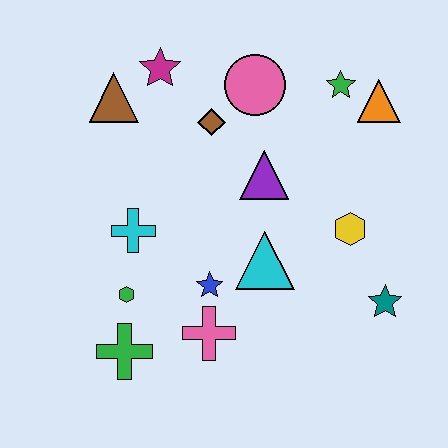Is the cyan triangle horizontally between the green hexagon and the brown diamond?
No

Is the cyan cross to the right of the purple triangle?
No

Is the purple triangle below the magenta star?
Yes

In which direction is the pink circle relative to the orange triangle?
The pink circle is to the left of the orange triangle.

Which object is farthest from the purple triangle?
The green cross is farthest from the purple triangle.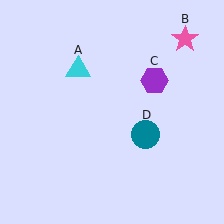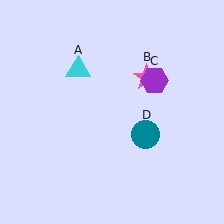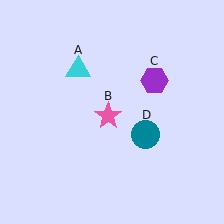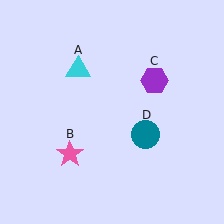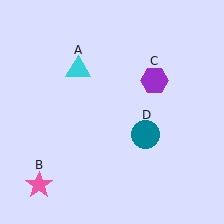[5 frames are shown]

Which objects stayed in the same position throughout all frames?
Cyan triangle (object A) and purple hexagon (object C) and teal circle (object D) remained stationary.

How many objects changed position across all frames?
1 object changed position: pink star (object B).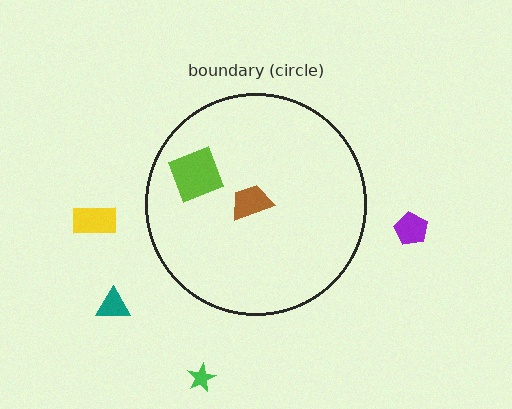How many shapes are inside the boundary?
2 inside, 4 outside.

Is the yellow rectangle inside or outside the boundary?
Outside.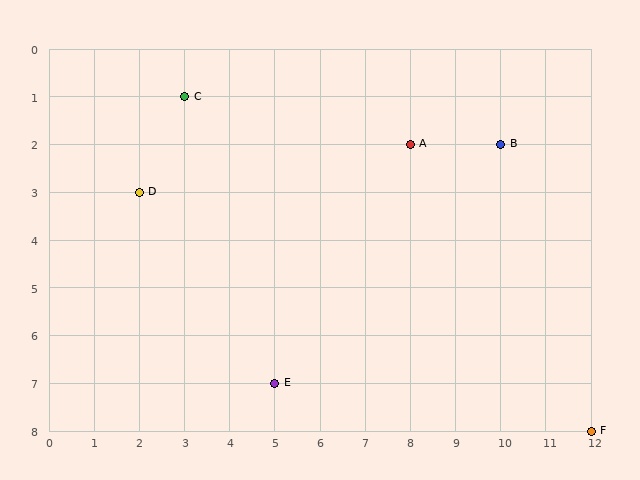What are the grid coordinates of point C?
Point C is at grid coordinates (3, 1).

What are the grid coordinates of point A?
Point A is at grid coordinates (8, 2).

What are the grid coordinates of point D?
Point D is at grid coordinates (2, 3).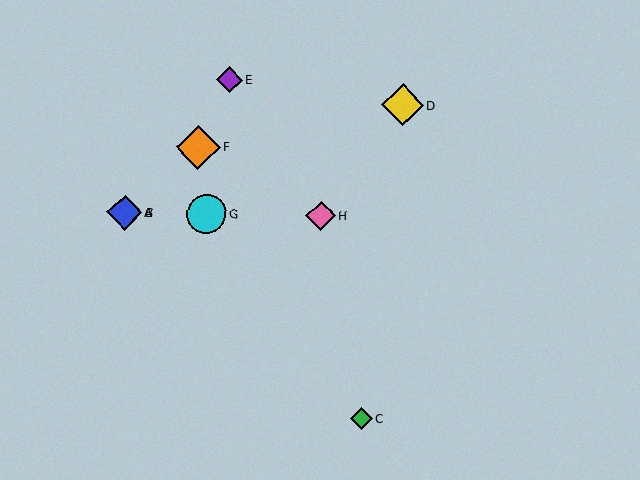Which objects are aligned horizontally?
Objects A, B, G, H are aligned horizontally.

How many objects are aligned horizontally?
4 objects (A, B, G, H) are aligned horizontally.